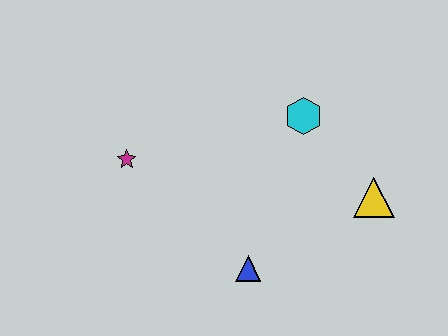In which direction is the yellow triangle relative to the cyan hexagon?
The yellow triangle is below the cyan hexagon.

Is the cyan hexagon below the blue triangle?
No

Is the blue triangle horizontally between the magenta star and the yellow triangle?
Yes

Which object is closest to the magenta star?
The blue triangle is closest to the magenta star.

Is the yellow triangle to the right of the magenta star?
Yes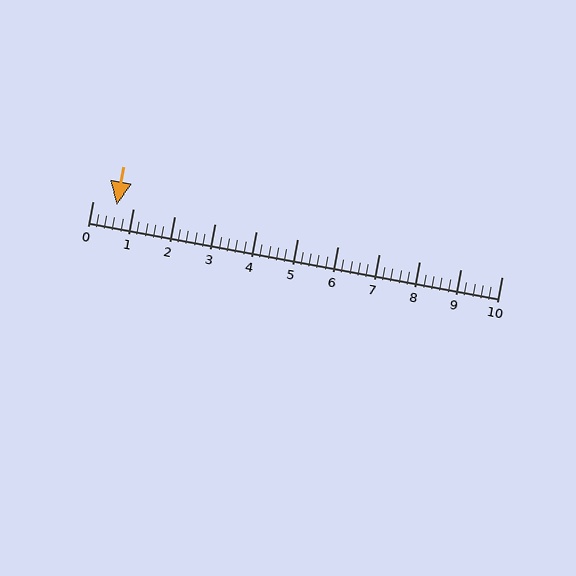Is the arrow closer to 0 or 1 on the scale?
The arrow is closer to 1.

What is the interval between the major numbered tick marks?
The major tick marks are spaced 1 units apart.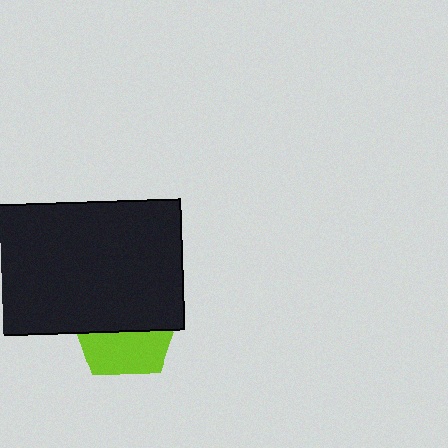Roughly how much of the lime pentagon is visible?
A small part of it is visible (roughly 42%).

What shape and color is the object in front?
The object in front is a black rectangle.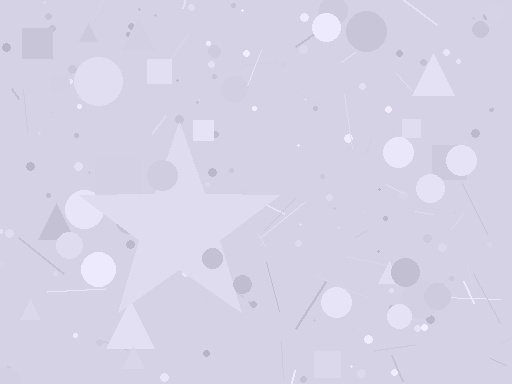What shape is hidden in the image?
A star is hidden in the image.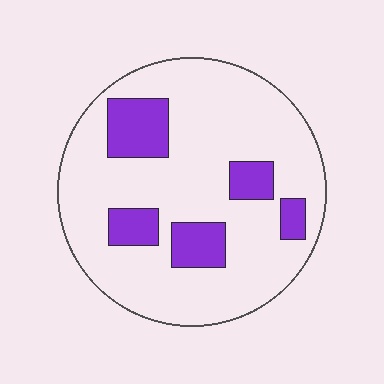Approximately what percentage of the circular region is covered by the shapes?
Approximately 20%.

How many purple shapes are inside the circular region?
5.